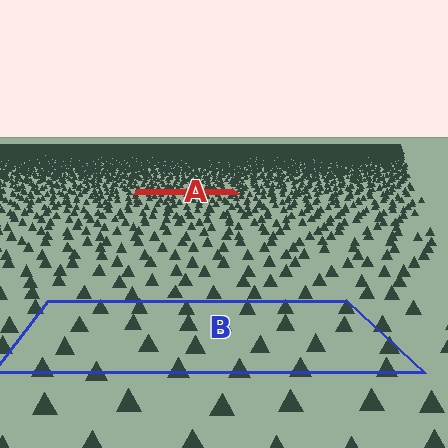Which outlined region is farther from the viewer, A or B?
Region A is farther from the viewer — the texture elements inside it appear smaller and more densely packed.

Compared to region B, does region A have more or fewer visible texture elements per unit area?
Region A has more texture elements per unit area — they are packed more densely because it is farther away.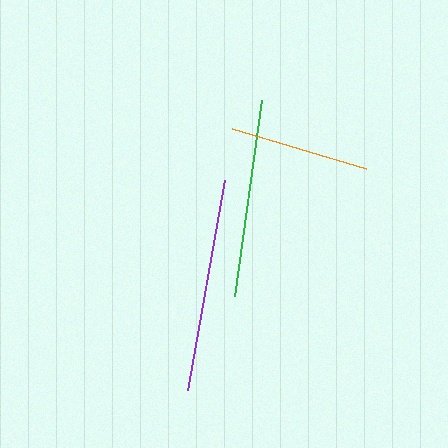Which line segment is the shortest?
The orange line is the shortest at approximately 140 pixels.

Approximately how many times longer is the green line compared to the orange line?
The green line is approximately 1.4 times the length of the orange line.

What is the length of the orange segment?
The orange segment is approximately 140 pixels long.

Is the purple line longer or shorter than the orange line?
The purple line is longer than the orange line.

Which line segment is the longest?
The purple line is the longest at approximately 213 pixels.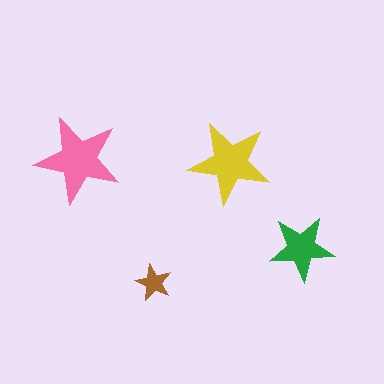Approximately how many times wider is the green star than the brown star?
About 2 times wider.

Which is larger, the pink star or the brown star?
The pink one.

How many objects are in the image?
There are 4 objects in the image.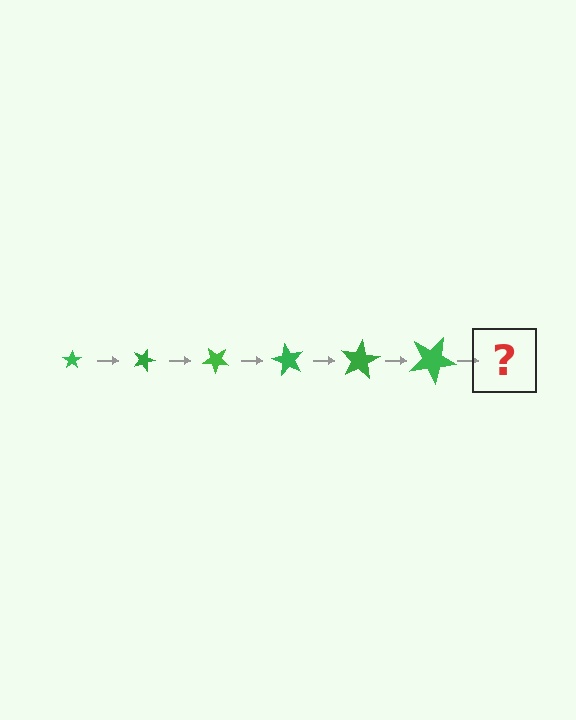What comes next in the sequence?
The next element should be a star, larger than the previous one and rotated 120 degrees from the start.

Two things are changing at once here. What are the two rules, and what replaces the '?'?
The two rules are that the star grows larger each step and it rotates 20 degrees each step. The '?' should be a star, larger than the previous one and rotated 120 degrees from the start.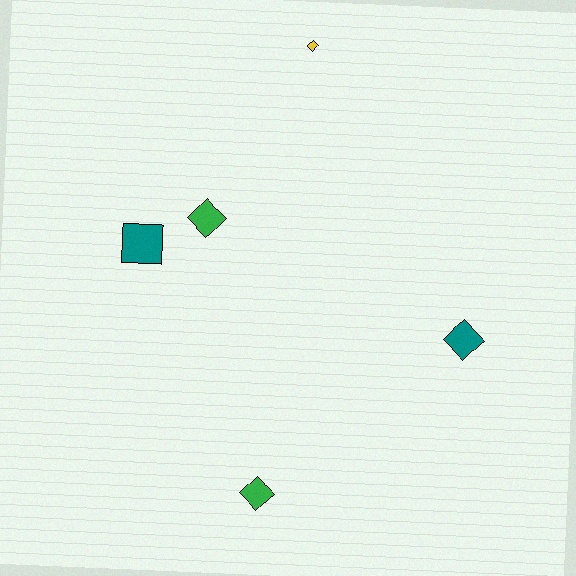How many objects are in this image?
There are 5 objects.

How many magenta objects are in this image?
There are no magenta objects.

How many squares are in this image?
There is 1 square.